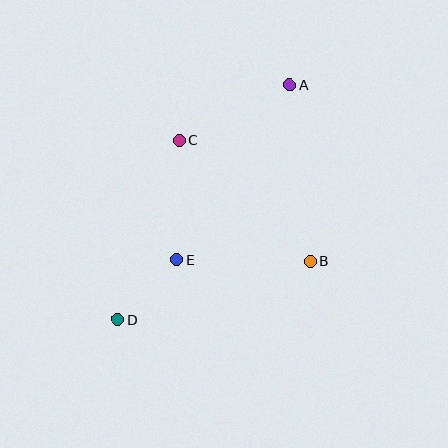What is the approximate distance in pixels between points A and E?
The distance between A and E is approximately 208 pixels.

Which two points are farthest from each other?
Points A and D are farthest from each other.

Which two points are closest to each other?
Points D and E are closest to each other.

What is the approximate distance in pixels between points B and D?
The distance between B and D is approximately 201 pixels.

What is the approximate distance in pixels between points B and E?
The distance between B and E is approximately 133 pixels.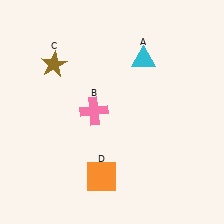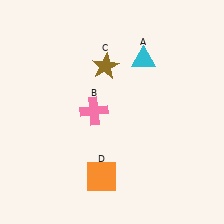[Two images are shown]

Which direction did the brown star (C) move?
The brown star (C) moved right.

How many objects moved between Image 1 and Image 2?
1 object moved between the two images.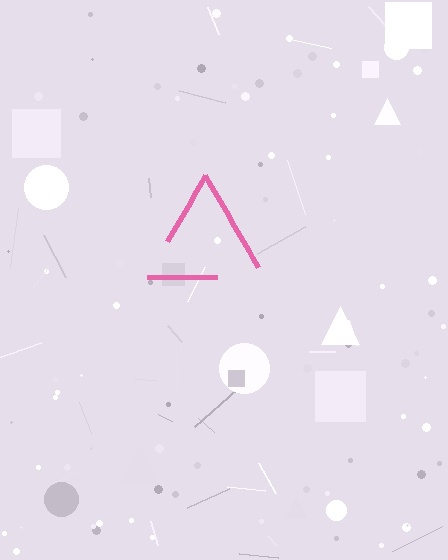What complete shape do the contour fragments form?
The contour fragments form a triangle.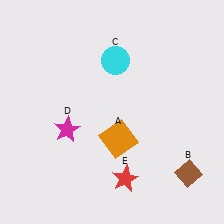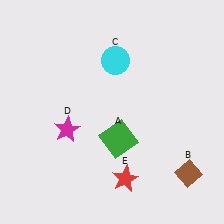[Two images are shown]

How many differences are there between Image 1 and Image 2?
There is 1 difference between the two images.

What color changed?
The square (A) changed from orange in Image 1 to green in Image 2.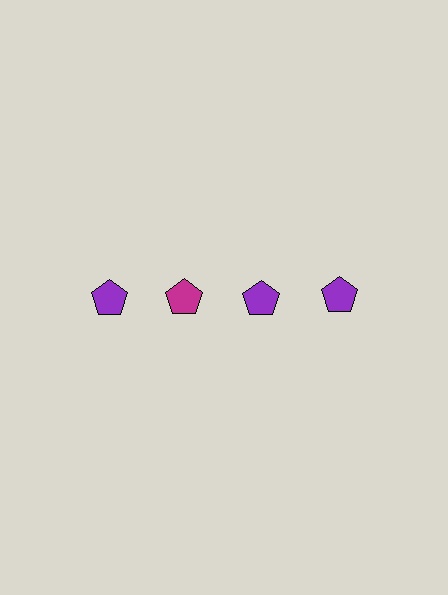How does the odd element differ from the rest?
It has a different color: magenta instead of purple.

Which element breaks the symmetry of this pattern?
The magenta pentagon in the top row, second from left column breaks the symmetry. All other shapes are purple pentagons.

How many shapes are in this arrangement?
There are 4 shapes arranged in a grid pattern.